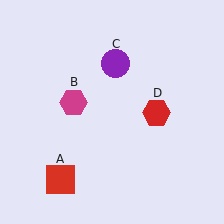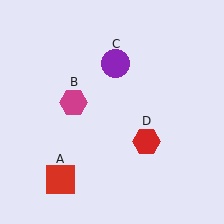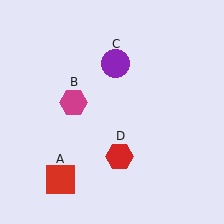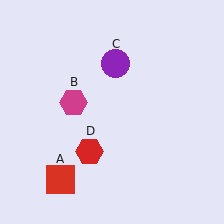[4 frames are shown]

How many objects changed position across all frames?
1 object changed position: red hexagon (object D).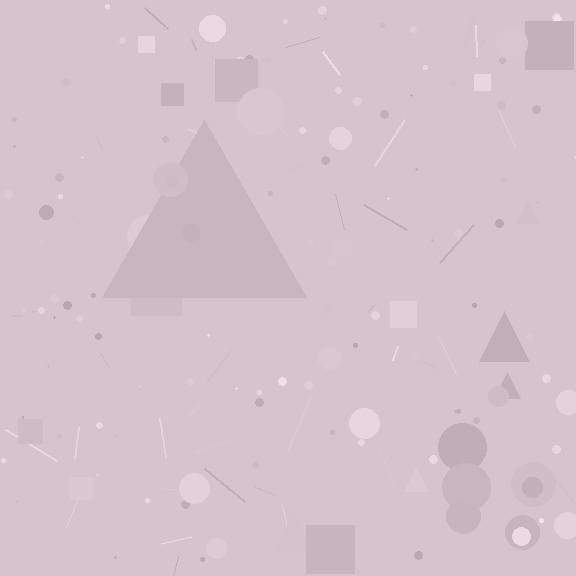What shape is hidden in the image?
A triangle is hidden in the image.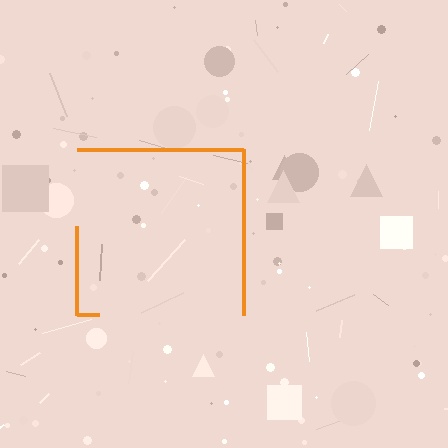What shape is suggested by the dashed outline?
The dashed outline suggests a square.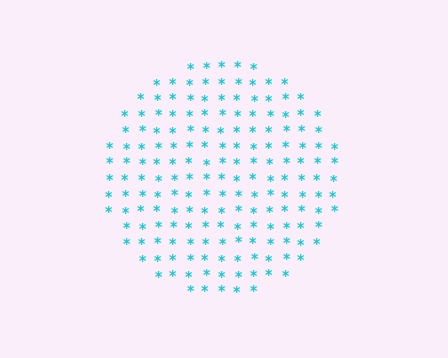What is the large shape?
The large shape is a circle.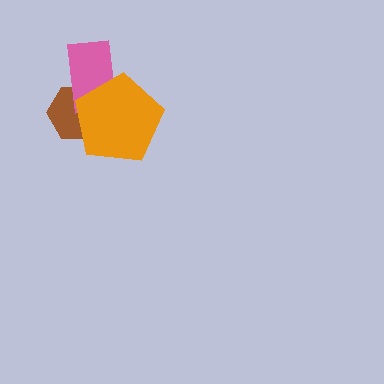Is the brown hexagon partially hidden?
Yes, it is partially covered by another shape.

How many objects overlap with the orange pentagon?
2 objects overlap with the orange pentagon.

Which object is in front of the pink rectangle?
The orange pentagon is in front of the pink rectangle.